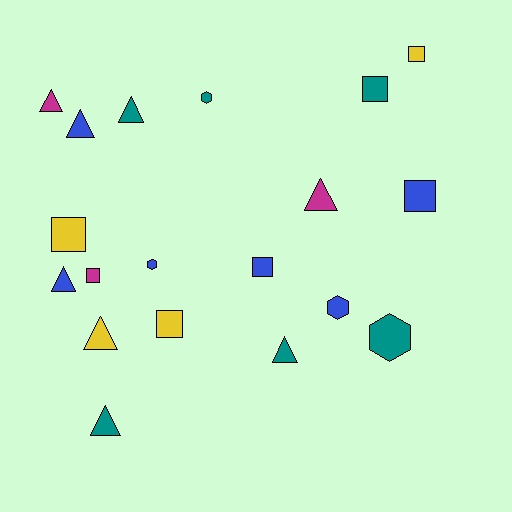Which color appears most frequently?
Blue, with 6 objects.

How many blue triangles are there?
There are 2 blue triangles.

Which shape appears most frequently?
Triangle, with 8 objects.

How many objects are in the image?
There are 19 objects.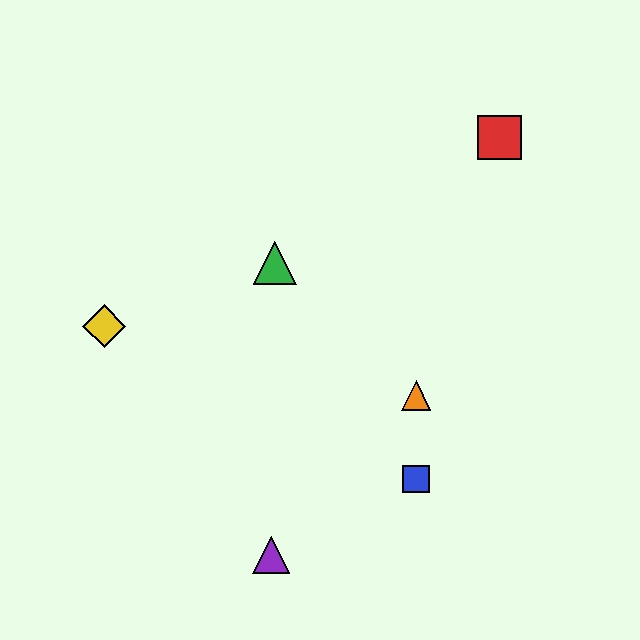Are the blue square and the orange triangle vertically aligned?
Yes, both are at x≈416.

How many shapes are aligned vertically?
2 shapes (the blue square, the orange triangle) are aligned vertically.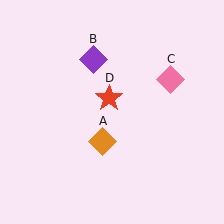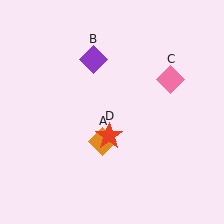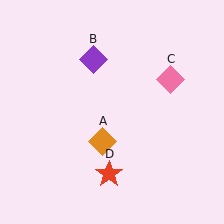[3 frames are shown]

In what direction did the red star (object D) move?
The red star (object D) moved down.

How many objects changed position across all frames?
1 object changed position: red star (object D).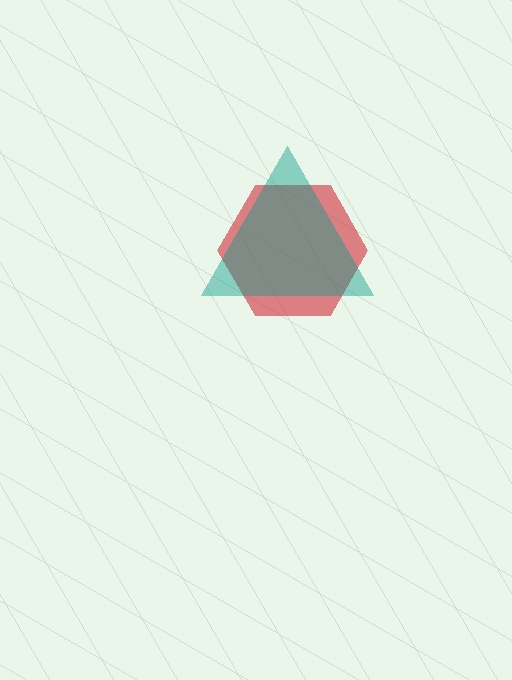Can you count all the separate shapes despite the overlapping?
Yes, there are 2 separate shapes.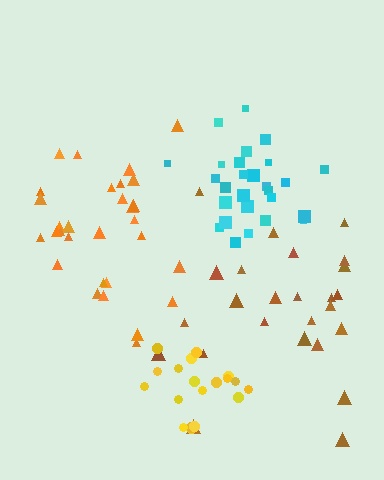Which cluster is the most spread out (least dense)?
Brown.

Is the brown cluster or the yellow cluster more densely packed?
Yellow.